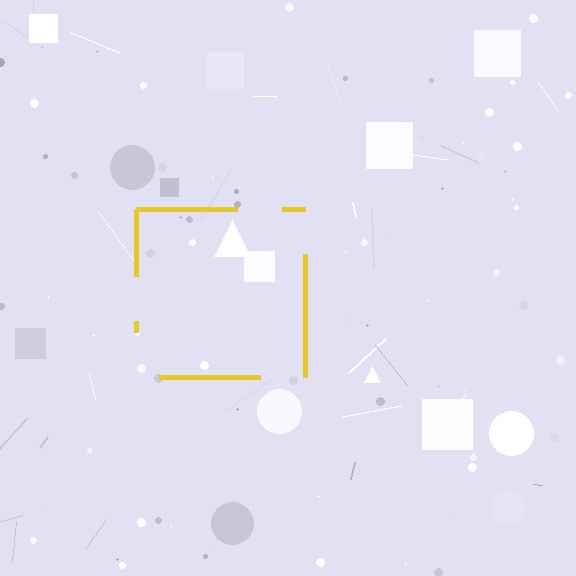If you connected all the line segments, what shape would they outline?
They would outline a square.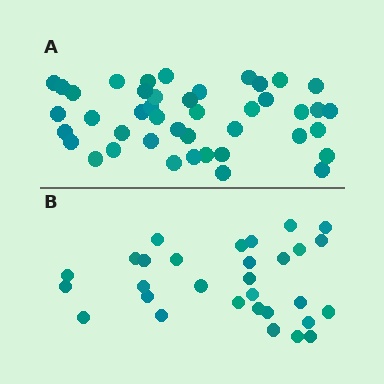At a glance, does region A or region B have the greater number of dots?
Region A (the top region) has more dots.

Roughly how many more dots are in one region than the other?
Region A has approximately 15 more dots than region B.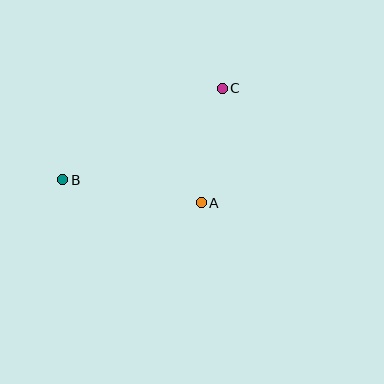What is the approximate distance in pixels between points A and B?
The distance between A and B is approximately 140 pixels.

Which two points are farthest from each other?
Points B and C are farthest from each other.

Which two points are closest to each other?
Points A and C are closest to each other.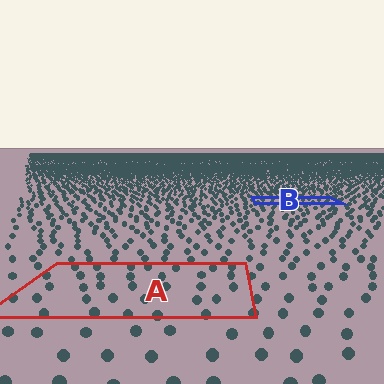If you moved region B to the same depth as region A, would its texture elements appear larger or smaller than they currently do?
They would appear larger. At a closer depth, the same texture elements are projected at a bigger on-screen size.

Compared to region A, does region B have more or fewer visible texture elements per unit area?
Region B has more texture elements per unit area — they are packed more densely because it is farther away.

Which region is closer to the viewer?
Region A is closer. The texture elements there are larger and more spread out.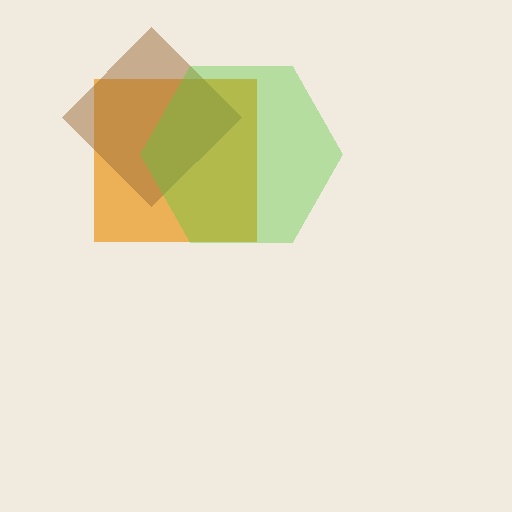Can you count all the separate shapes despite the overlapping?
Yes, there are 3 separate shapes.